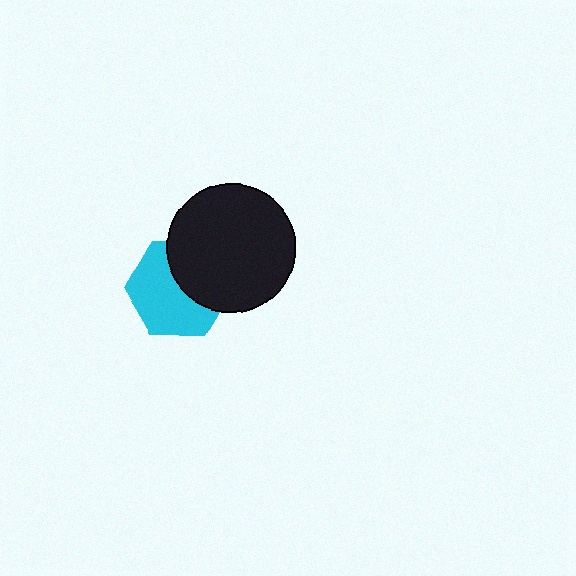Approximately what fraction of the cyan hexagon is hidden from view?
Roughly 40% of the cyan hexagon is hidden behind the black circle.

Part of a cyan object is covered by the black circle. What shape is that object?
It is a hexagon.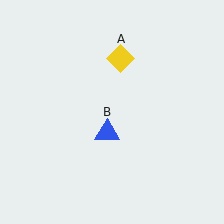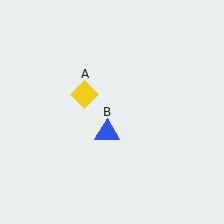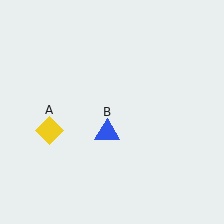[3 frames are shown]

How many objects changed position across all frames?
1 object changed position: yellow diamond (object A).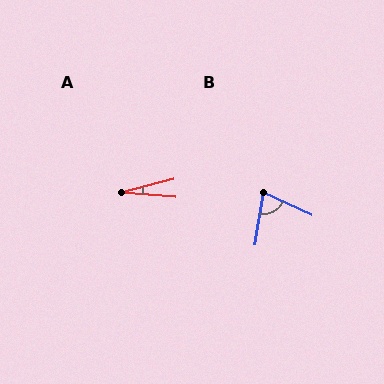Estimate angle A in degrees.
Approximately 20 degrees.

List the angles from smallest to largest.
A (20°), B (74°).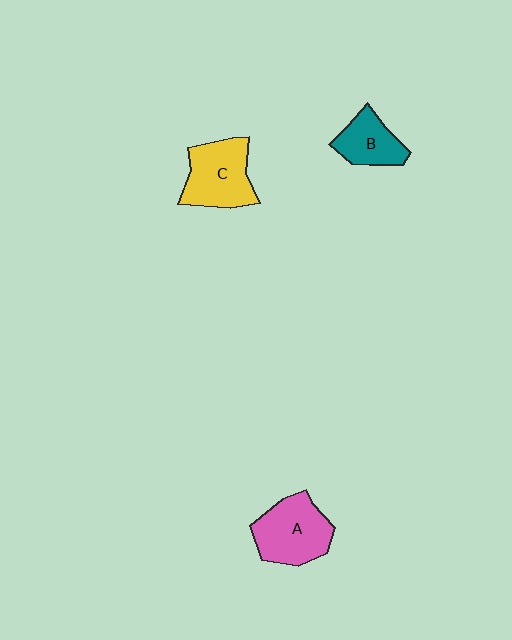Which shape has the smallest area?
Shape B (teal).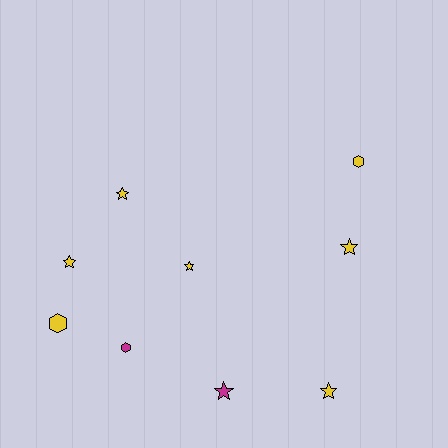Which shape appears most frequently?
Star, with 6 objects.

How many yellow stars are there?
There are 5 yellow stars.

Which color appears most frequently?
Yellow, with 7 objects.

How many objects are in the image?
There are 9 objects.